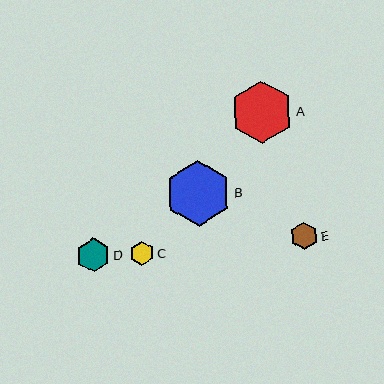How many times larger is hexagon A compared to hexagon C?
Hexagon A is approximately 2.6 times the size of hexagon C.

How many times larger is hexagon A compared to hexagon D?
Hexagon A is approximately 1.9 times the size of hexagon D.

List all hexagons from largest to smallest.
From largest to smallest: B, A, D, E, C.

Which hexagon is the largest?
Hexagon B is the largest with a size of approximately 65 pixels.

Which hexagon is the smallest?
Hexagon C is the smallest with a size of approximately 24 pixels.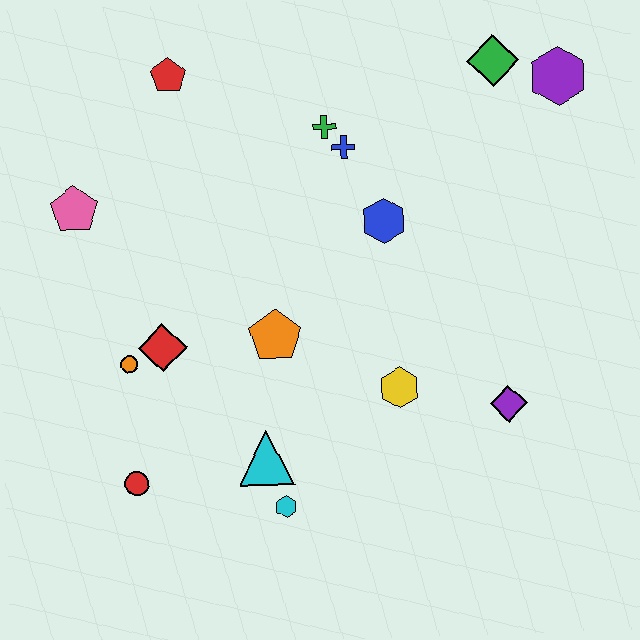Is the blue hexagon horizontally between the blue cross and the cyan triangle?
No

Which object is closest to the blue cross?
The green cross is closest to the blue cross.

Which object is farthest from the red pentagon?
The purple diamond is farthest from the red pentagon.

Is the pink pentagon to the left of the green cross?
Yes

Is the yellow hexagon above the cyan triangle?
Yes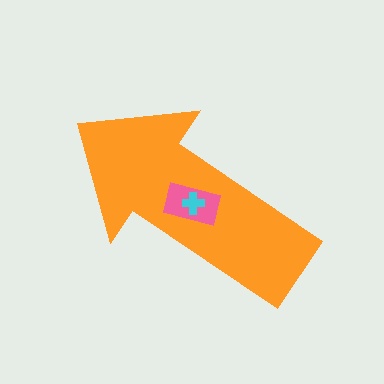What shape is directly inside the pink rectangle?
The cyan cross.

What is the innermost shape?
The cyan cross.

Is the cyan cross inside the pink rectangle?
Yes.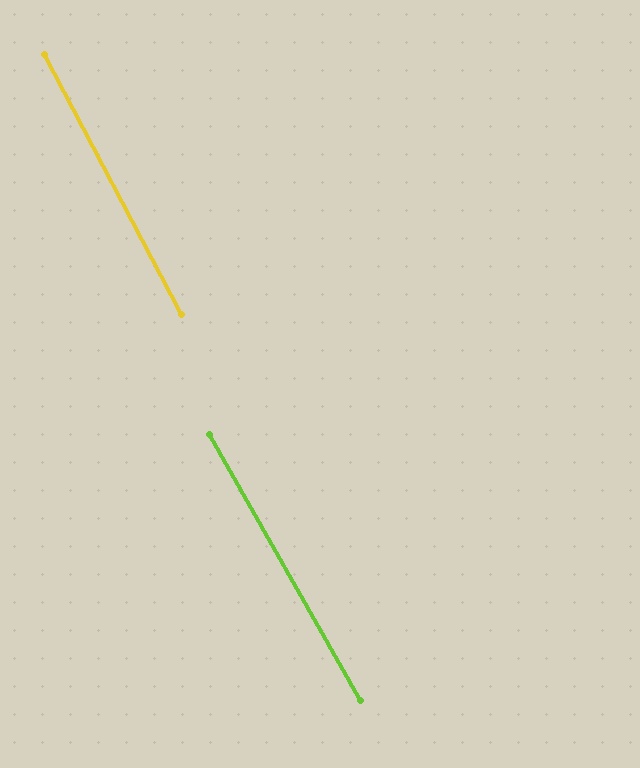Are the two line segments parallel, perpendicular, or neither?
Parallel — their directions differ by only 1.8°.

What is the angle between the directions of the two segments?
Approximately 2 degrees.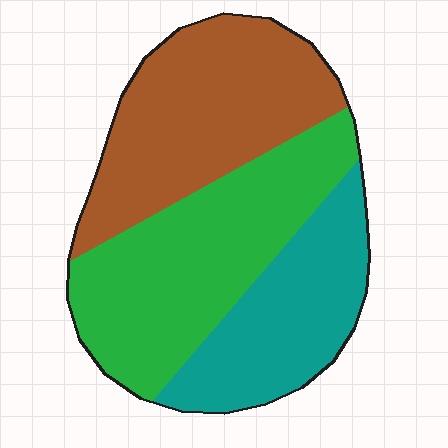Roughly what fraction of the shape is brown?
Brown takes up about three eighths (3/8) of the shape.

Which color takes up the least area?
Teal, at roughly 25%.